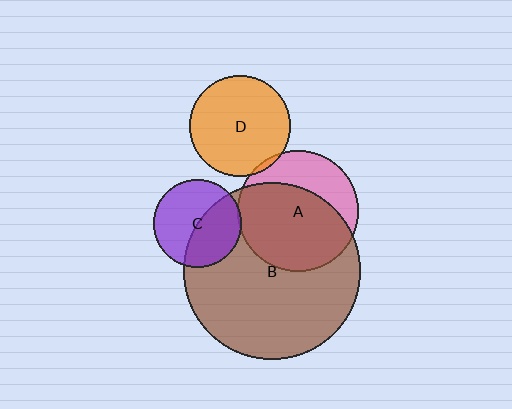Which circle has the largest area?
Circle B (brown).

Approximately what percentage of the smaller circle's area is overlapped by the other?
Approximately 5%.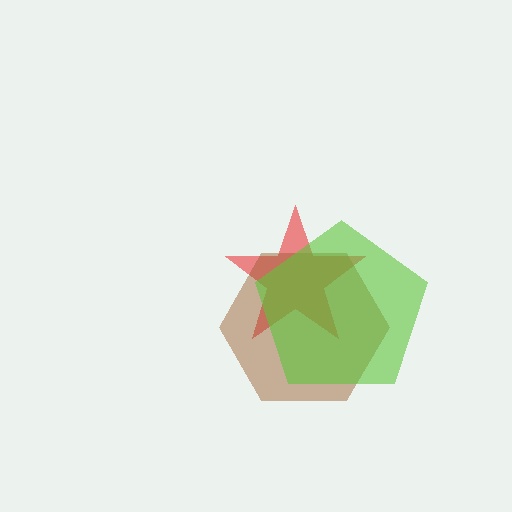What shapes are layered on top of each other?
The layered shapes are: a red star, a brown hexagon, a lime pentagon.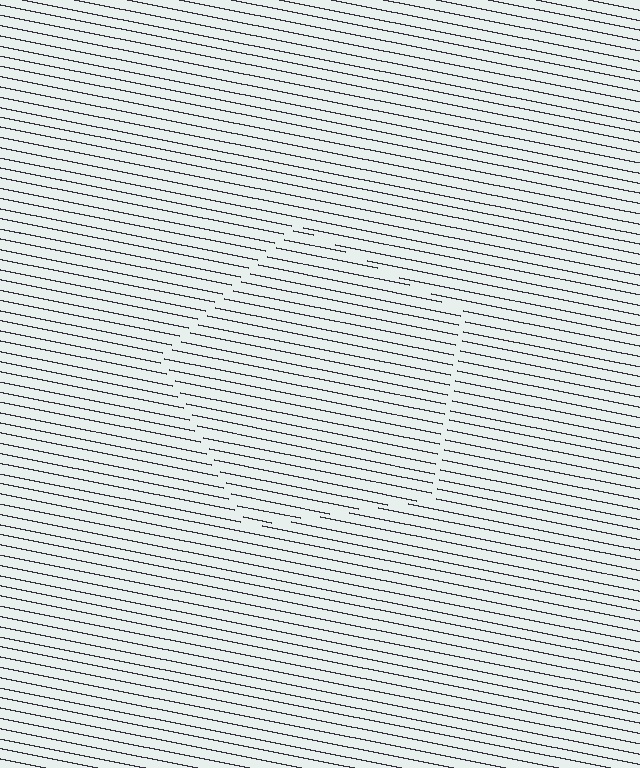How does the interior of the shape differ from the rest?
The interior of the shape contains the same grating, shifted by half a period — the contour is defined by the phase discontinuity where line-ends from the inner and outer gratings abut.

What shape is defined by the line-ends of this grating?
An illusory pentagon. The interior of the shape contains the same grating, shifted by half a period — the contour is defined by the phase discontinuity where line-ends from the inner and outer gratings abut.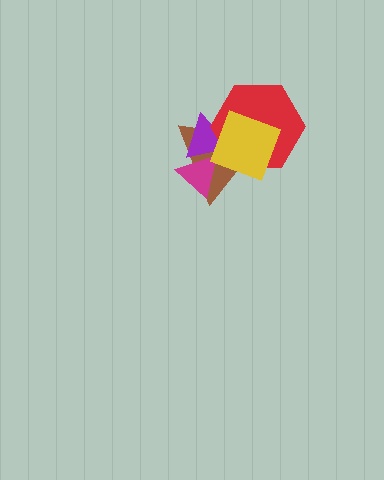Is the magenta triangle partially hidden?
Yes, it is partially covered by another shape.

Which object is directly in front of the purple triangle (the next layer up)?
The magenta triangle is directly in front of the purple triangle.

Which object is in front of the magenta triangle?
The yellow diamond is in front of the magenta triangle.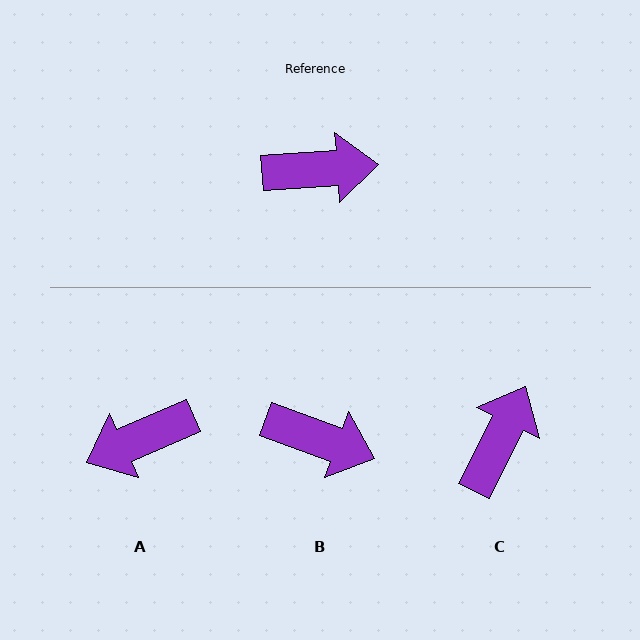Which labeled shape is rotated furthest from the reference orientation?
A, about 160 degrees away.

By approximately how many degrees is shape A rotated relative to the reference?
Approximately 160 degrees clockwise.